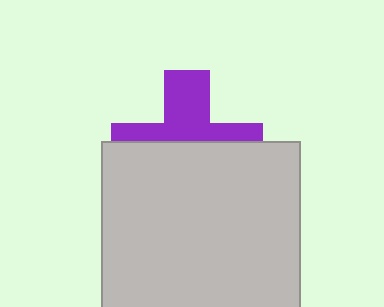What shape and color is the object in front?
The object in front is a light gray square.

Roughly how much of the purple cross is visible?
A small part of it is visible (roughly 44%).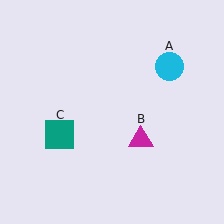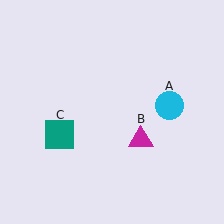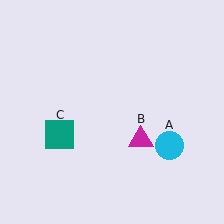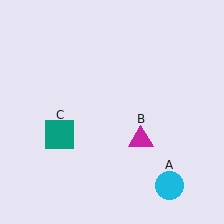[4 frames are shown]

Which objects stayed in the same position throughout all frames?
Magenta triangle (object B) and teal square (object C) remained stationary.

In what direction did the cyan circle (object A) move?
The cyan circle (object A) moved down.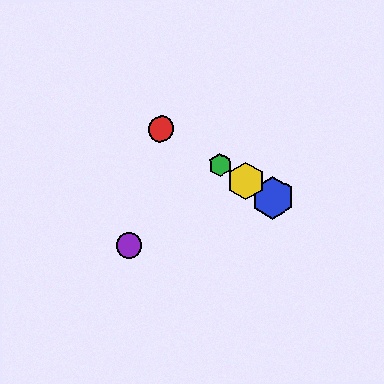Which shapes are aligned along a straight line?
The red circle, the blue hexagon, the green hexagon, the yellow hexagon are aligned along a straight line.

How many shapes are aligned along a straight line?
4 shapes (the red circle, the blue hexagon, the green hexagon, the yellow hexagon) are aligned along a straight line.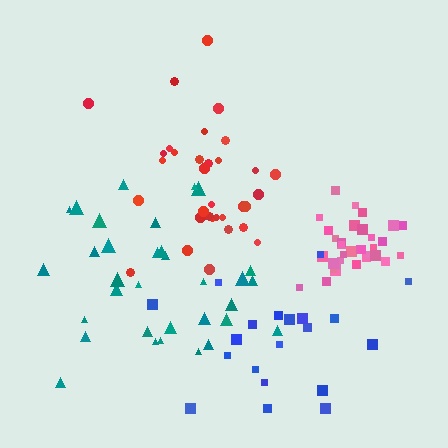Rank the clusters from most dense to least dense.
pink, red, teal, blue.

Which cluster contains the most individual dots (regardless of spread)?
Pink (34).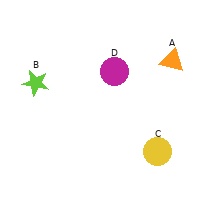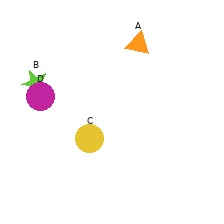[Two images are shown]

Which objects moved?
The objects that moved are: the orange triangle (A), the yellow circle (C), the magenta circle (D).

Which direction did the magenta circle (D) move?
The magenta circle (D) moved left.